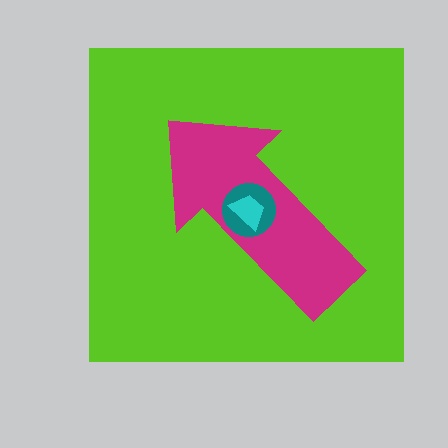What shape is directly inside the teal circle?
The cyan trapezoid.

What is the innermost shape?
The cyan trapezoid.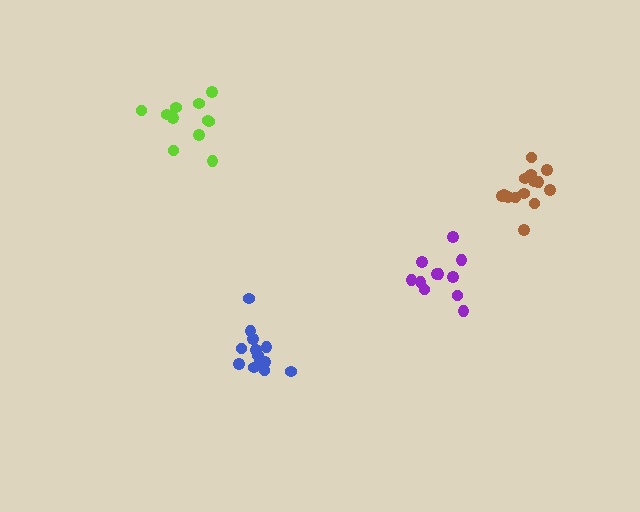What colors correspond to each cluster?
The clusters are colored: lime, purple, blue, brown.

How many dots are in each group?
Group 1: 11 dots, Group 2: 11 dots, Group 3: 13 dots, Group 4: 15 dots (50 total).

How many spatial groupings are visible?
There are 4 spatial groupings.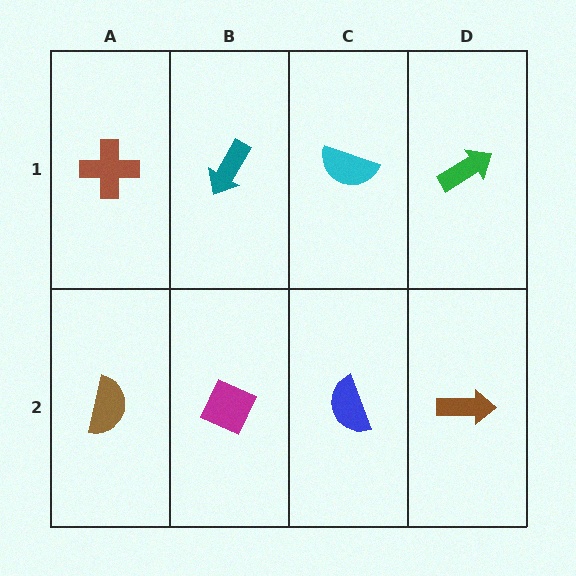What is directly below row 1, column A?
A brown semicircle.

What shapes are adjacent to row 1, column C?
A blue semicircle (row 2, column C), a teal arrow (row 1, column B), a green arrow (row 1, column D).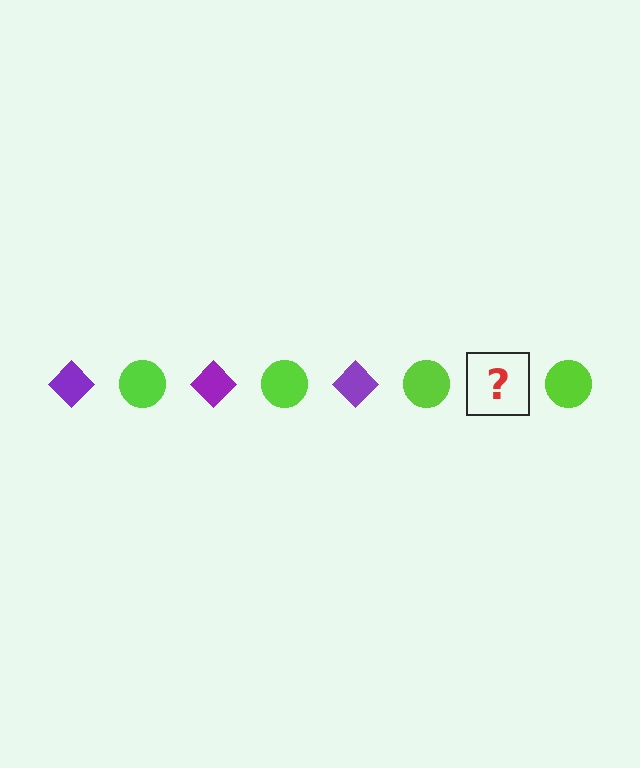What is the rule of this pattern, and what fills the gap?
The rule is that the pattern alternates between purple diamond and lime circle. The gap should be filled with a purple diamond.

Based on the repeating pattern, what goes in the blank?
The blank should be a purple diamond.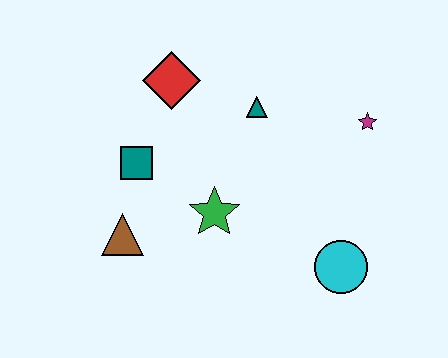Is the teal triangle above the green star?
Yes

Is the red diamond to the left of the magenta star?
Yes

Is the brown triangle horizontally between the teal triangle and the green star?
No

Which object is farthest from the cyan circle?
The red diamond is farthest from the cyan circle.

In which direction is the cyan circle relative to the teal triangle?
The cyan circle is below the teal triangle.